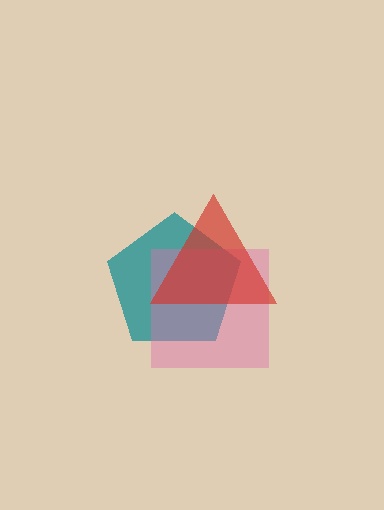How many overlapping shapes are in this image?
There are 3 overlapping shapes in the image.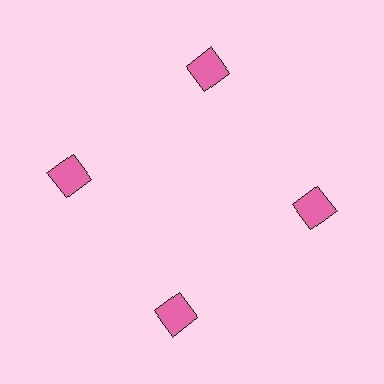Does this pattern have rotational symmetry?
Yes, this pattern has 4-fold rotational symmetry. It looks the same after rotating 90 degrees around the center.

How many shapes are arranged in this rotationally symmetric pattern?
There are 4 shapes, arranged in 4 groups of 1.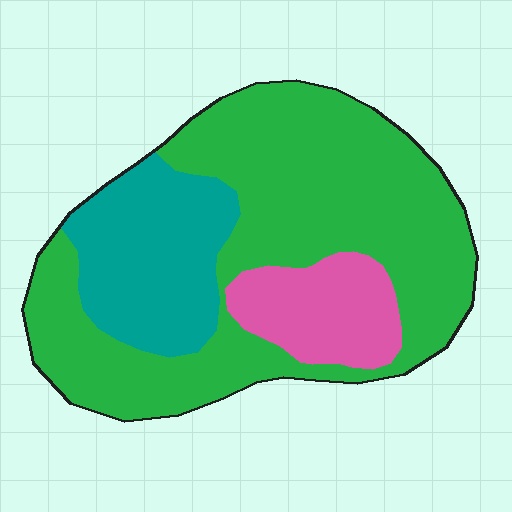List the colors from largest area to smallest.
From largest to smallest: green, teal, pink.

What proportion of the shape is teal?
Teal takes up about one quarter (1/4) of the shape.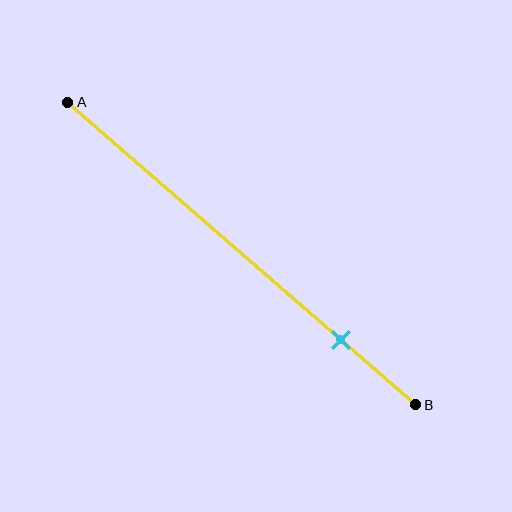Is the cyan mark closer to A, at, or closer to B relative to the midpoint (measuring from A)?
The cyan mark is closer to point B than the midpoint of segment AB.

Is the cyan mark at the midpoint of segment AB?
No, the mark is at about 80% from A, not at the 50% midpoint.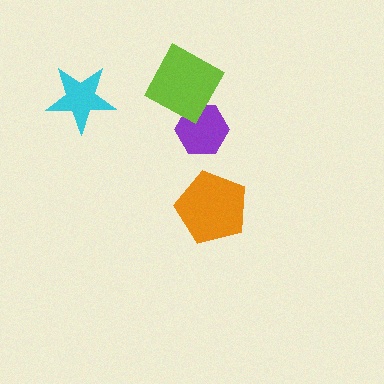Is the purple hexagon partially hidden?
Yes, it is partially covered by another shape.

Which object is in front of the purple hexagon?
The lime diamond is in front of the purple hexagon.